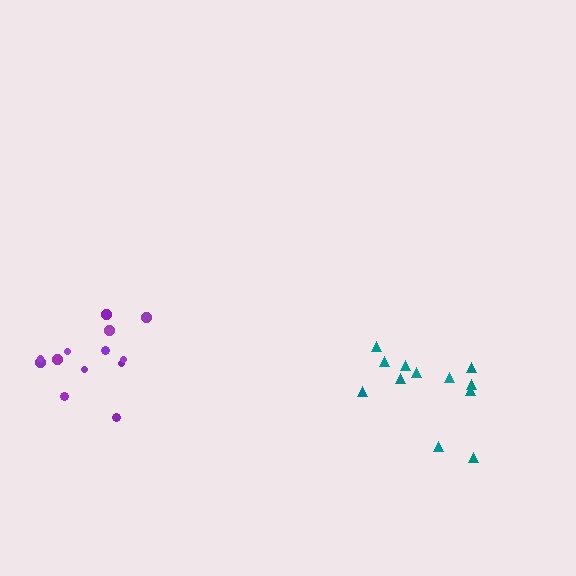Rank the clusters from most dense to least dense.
purple, teal.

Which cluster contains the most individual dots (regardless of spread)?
Purple (13).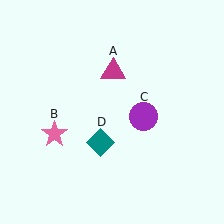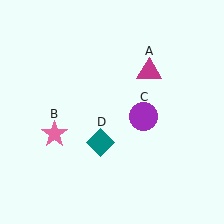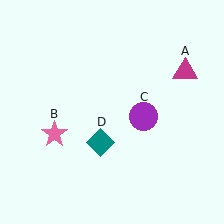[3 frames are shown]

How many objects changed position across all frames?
1 object changed position: magenta triangle (object A).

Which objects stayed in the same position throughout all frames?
Pink star (object B) and purple circle (object C) and teal diamond (object D) remained stationary.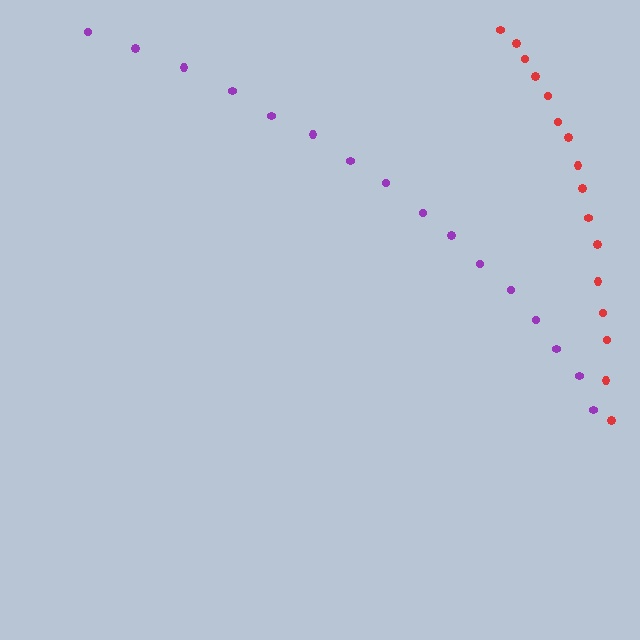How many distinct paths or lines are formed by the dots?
There are 2 distinct paths.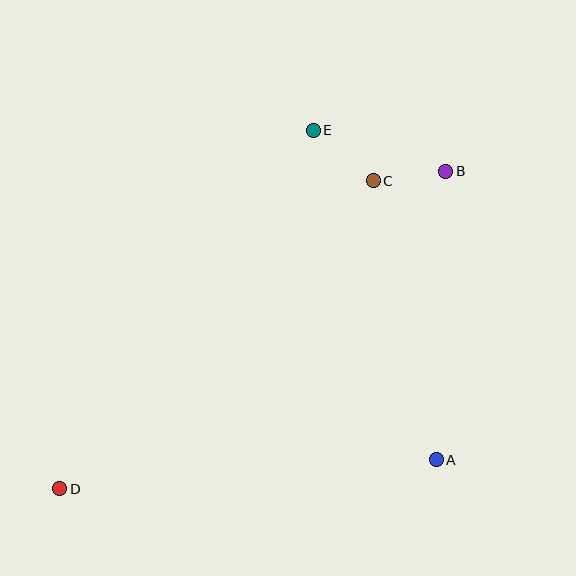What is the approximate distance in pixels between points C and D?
The distance between C and D is approximately 439 pixels.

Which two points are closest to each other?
Points B and C are closest to each other.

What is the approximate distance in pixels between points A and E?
The distance between A and E is approximately 352 pixels.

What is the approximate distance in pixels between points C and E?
The distance between C and E is approximately 78 pixels.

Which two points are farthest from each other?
Points B and D are farthest from each other.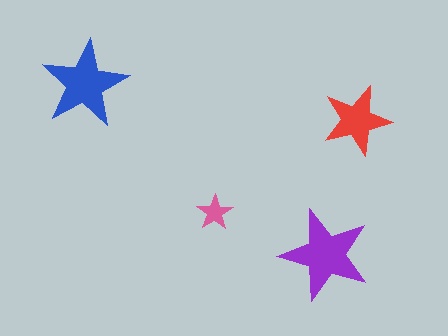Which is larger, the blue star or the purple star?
The purple one.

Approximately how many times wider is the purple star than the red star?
About 1.5 times wider.